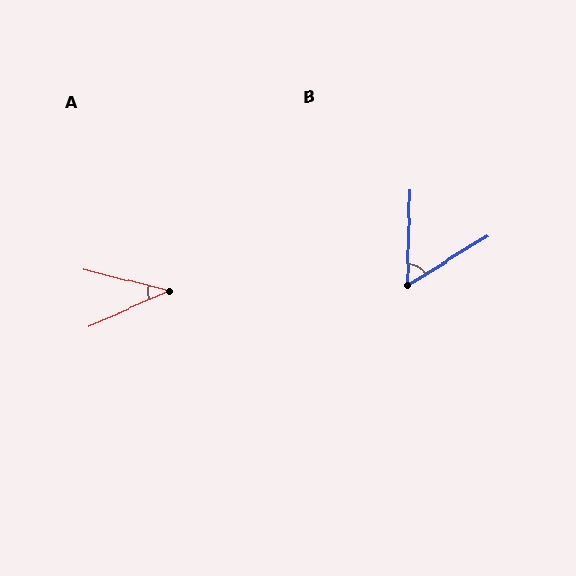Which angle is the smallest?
A, at approximately 37 degrees.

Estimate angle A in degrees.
Approximately 37 degrees.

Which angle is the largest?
B, at approximately 57 degrees.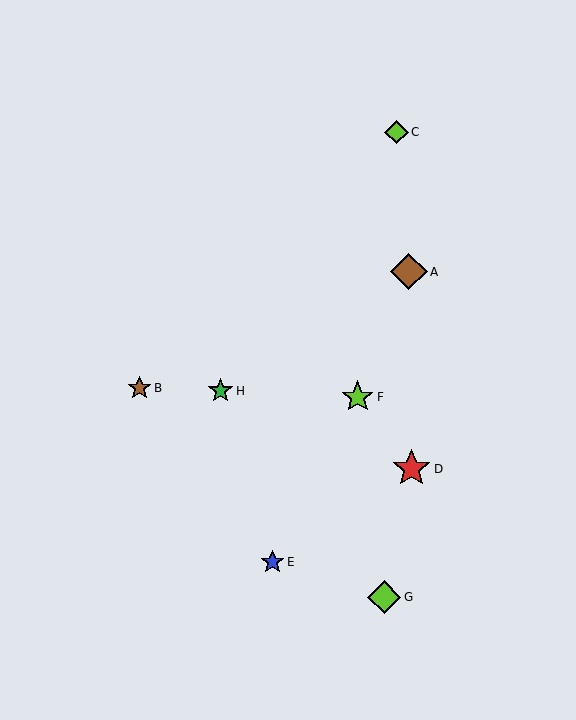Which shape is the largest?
The red star (labeled D) is the largest.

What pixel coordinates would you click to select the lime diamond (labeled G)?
Click at (384, 597) to select the lime diamond G.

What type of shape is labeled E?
Shape E is a blue star.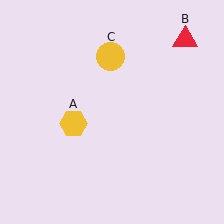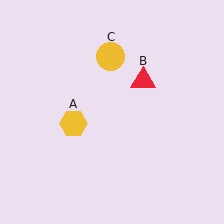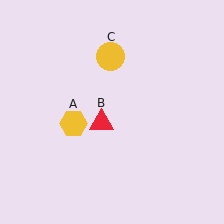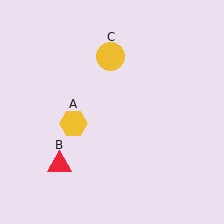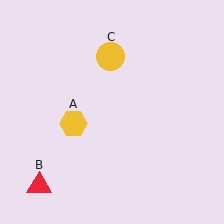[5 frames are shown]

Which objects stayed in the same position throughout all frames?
Yellow hexagon (object A) and yellow circle (object C) remained stationary.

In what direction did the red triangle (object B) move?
The red triangle (object B) moved down and to the left.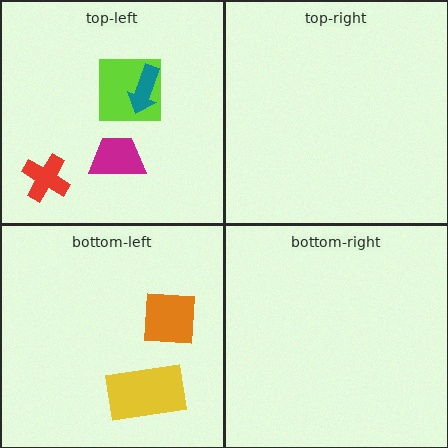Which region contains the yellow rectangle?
The bottom-left region.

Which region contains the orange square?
The bottom-left region.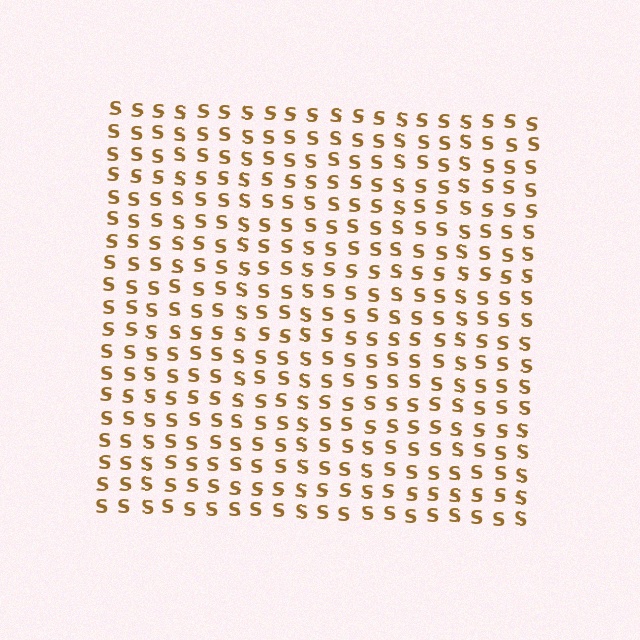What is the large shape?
The large shape is a square.